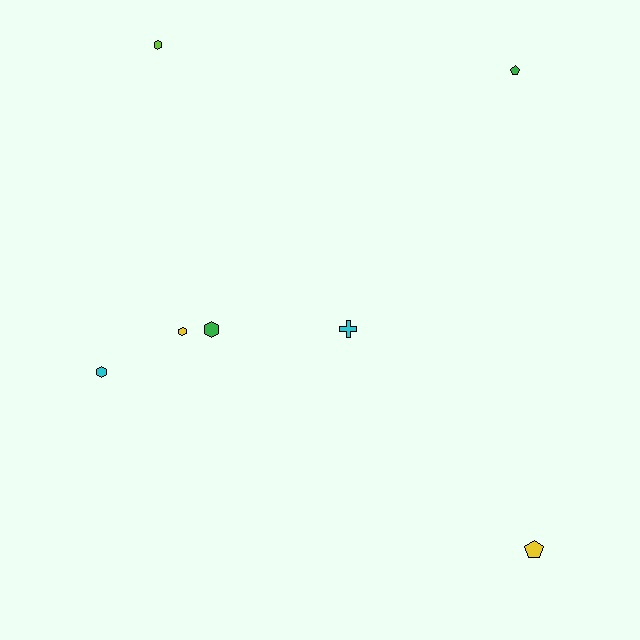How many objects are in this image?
There are 7 objects.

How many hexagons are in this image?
There are 4 hexagons.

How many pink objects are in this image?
There are no pink objects.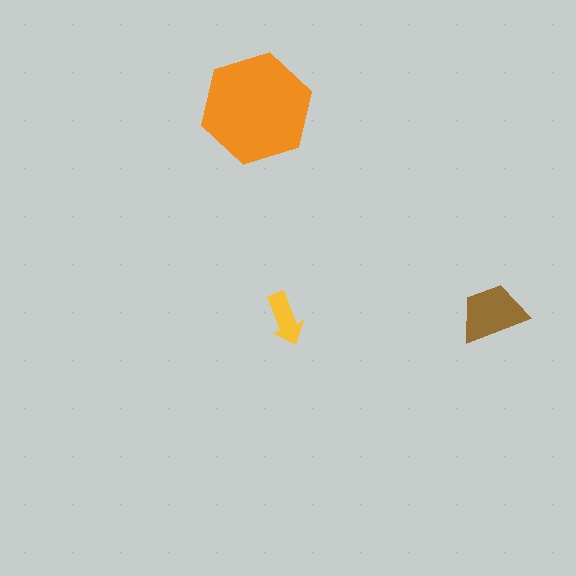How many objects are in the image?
There are 3 objects in the image.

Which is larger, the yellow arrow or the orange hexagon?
The orange hexagon.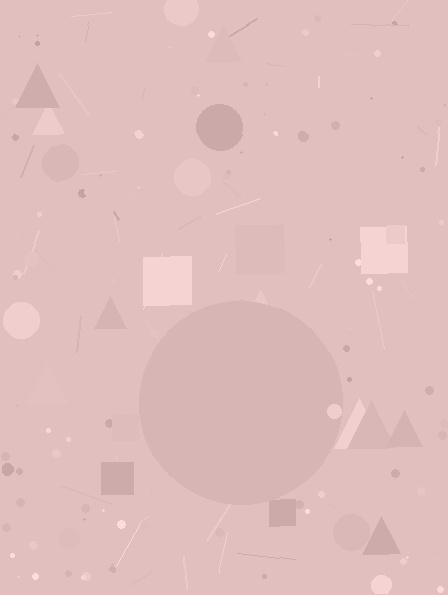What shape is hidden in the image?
A circle is hidden in the image.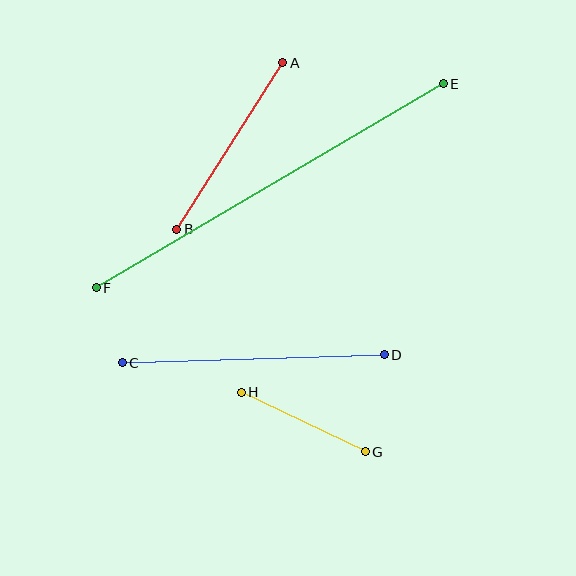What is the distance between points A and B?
The distance is approximately 197 pixels.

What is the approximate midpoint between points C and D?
The midpoint is at approximately (253, 359) pixels.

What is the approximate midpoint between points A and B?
The midpoint is at approximately (230, 146) pixels.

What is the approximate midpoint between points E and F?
The midpoint is at approximately (270, 186) pixels.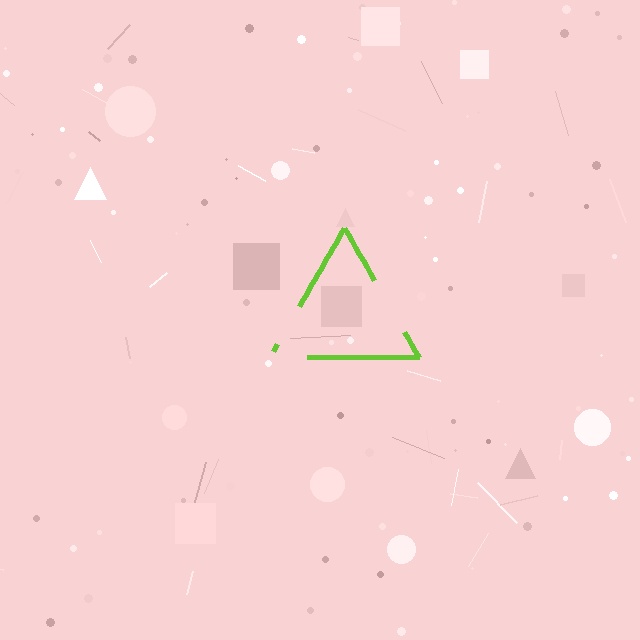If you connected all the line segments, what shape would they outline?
They would outline a triangle.